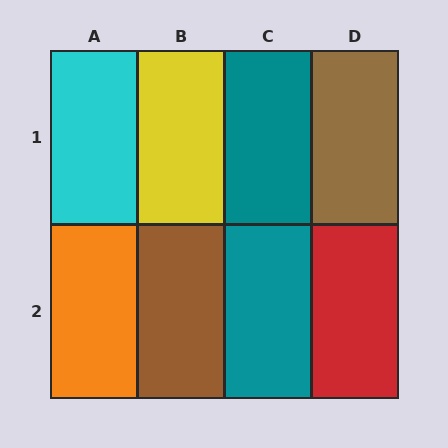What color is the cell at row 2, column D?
Red.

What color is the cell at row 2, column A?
Orange.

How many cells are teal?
2 cells are teal.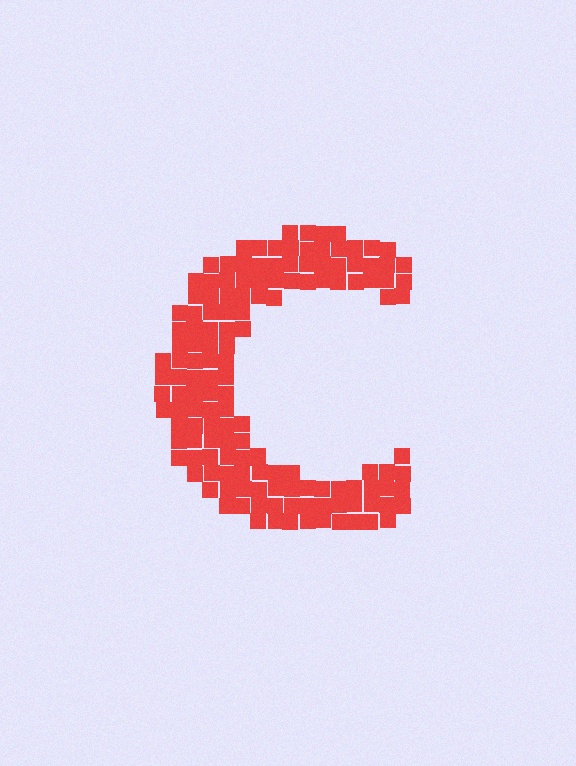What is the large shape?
The large shape is the letter C.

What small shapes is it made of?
It is made of small squares.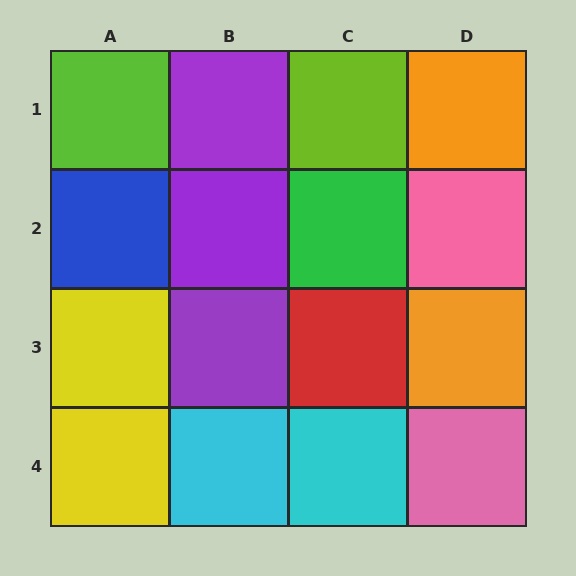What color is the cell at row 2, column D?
Pink.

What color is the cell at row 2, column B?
Purple.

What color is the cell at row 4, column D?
Pink.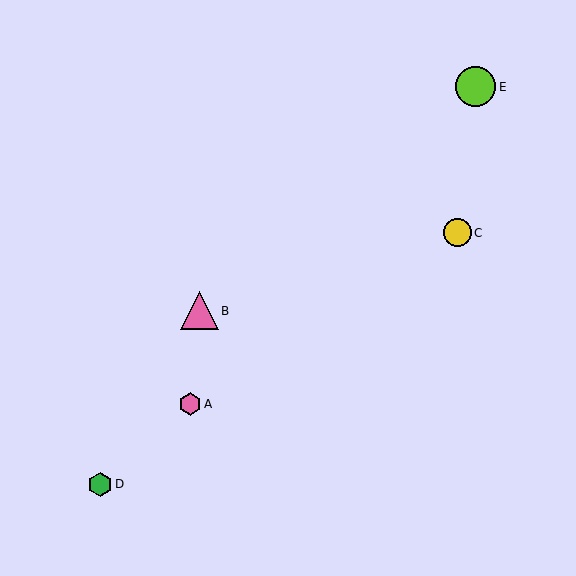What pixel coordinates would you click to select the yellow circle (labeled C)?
Click at (457, 233) to select the yellow circle C.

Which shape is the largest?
The lime circle (labeled E) is the largest.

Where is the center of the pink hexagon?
The center of the pink hexagon is at (190, 404).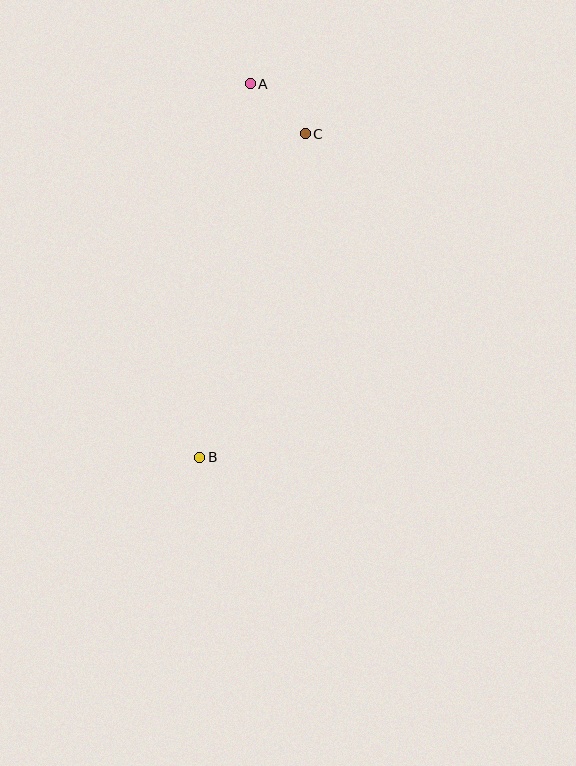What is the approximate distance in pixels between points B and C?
The distance between B and C is approximately 340 pixels.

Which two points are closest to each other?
Points A and C are closest to each other.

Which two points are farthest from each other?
Points A and B are farthest from each other.